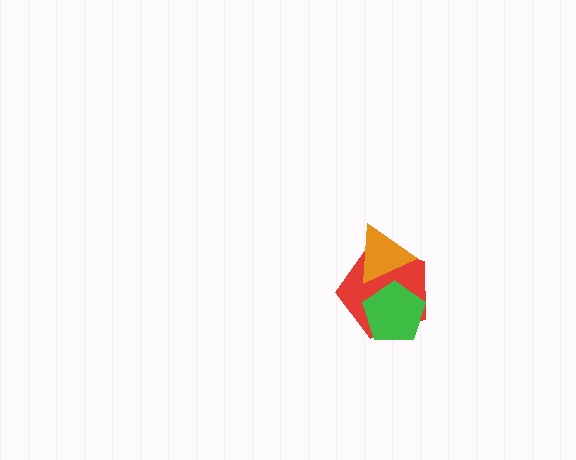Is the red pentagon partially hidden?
Yes, it is partially covered by another shape.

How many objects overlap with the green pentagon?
2 objects overlap with the green pentagon.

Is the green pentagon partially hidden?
Yes, it is partially covered by another shape.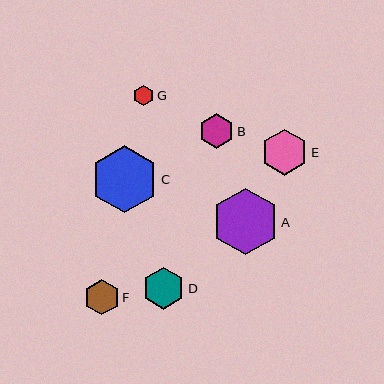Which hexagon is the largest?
Hexagon A is the largest with a size of approximately 67 pixels.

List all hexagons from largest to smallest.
From largest to smallest: A, C, E, D, F, B, G.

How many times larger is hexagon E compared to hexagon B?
Hexagon E is approximately 1.3 times the size of hexagon B.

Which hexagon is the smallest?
Hexagon G is the smallest with a size of approximately 20 pixels.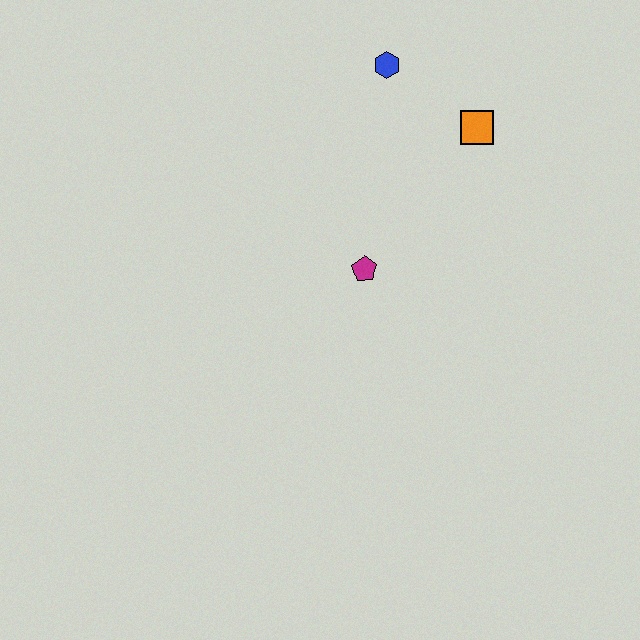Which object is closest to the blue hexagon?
The orange square is closest to the blue hexagon.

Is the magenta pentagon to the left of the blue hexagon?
Yes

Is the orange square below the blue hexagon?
Yes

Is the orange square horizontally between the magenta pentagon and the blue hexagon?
No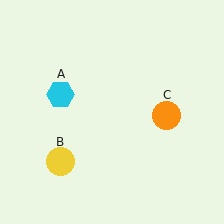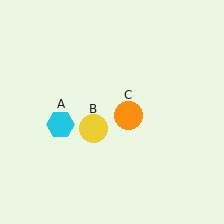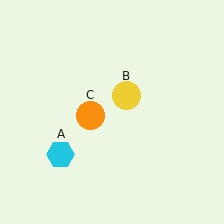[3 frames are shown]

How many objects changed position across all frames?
3 objects changed position: cyan hexagon (object A), yellow circle (object B), orange circle (object C).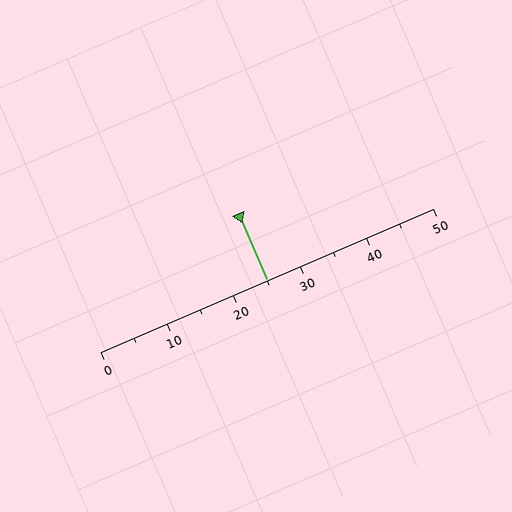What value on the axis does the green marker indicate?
The marker indicates approximately 25.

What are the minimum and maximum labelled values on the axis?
The axis runs from 0 to 50.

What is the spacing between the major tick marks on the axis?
The major ticks are spaced 10 apart.